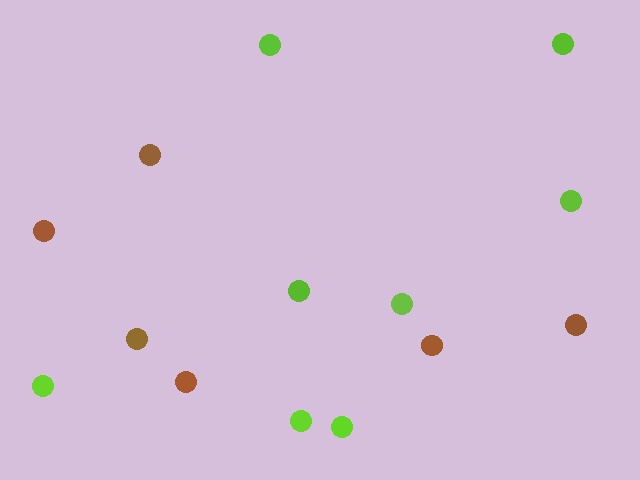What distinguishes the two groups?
There are 2 groups: one group of lime circles (8) and one group of brown circles (6).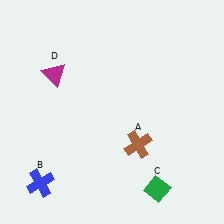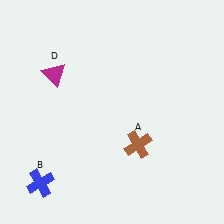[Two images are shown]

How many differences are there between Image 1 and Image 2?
There is 1 difference between the two images.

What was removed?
The green diamond (C) was removed in Image 2.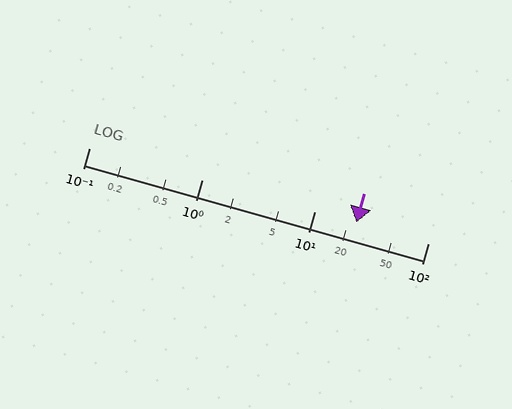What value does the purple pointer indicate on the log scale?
The pointer indicates approximately 23.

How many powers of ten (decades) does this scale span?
The scale spans 3 decades, from 0.1 to 100.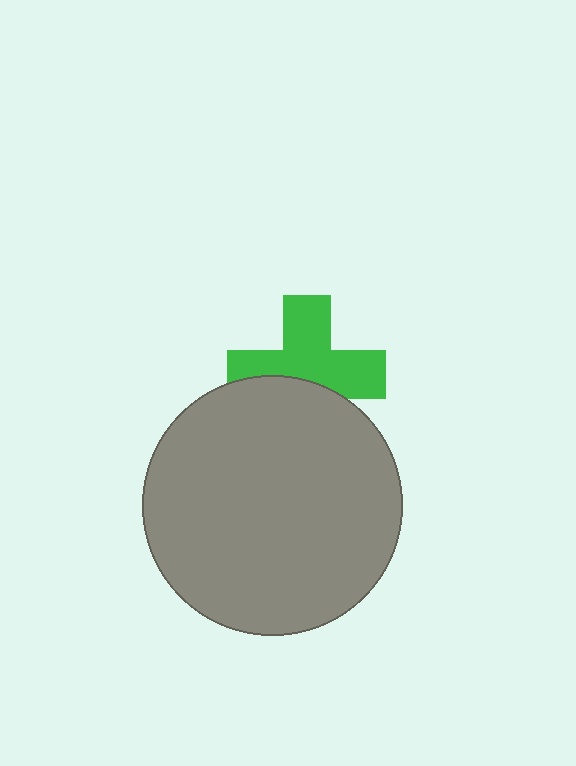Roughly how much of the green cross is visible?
About half of it is visible (roughly 63%).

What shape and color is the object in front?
The object in front is a gray circle.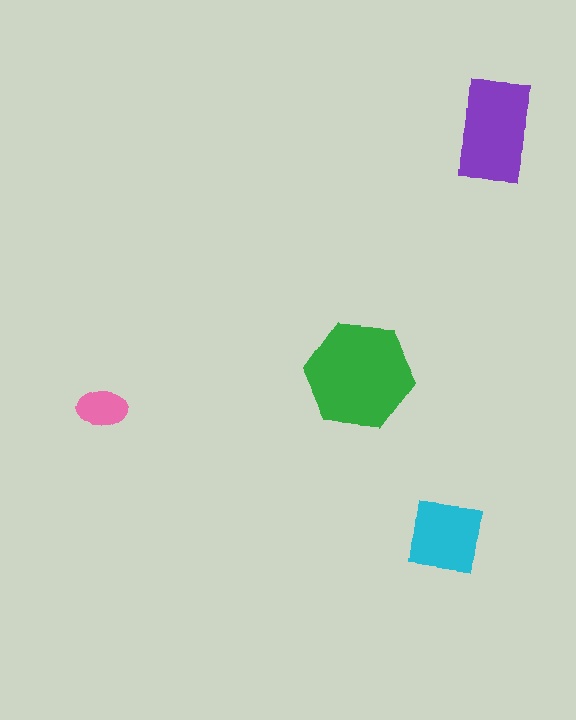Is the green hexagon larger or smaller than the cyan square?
Larger.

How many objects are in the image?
There are 4 objects in the image.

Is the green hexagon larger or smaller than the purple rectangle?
Larger.